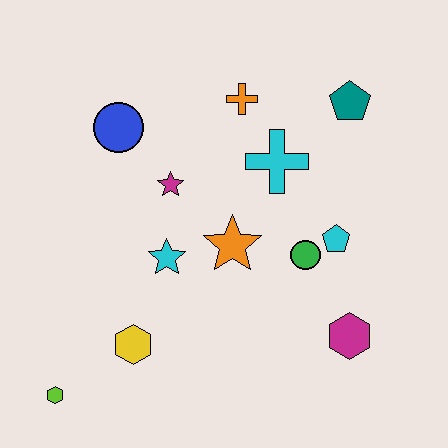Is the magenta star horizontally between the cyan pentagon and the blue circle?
Yes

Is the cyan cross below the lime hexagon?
No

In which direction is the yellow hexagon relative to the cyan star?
The yellow hexagon is below the cyan star.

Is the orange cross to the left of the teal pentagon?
Yes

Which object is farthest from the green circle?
The lime hexagon is farthest from the green circle.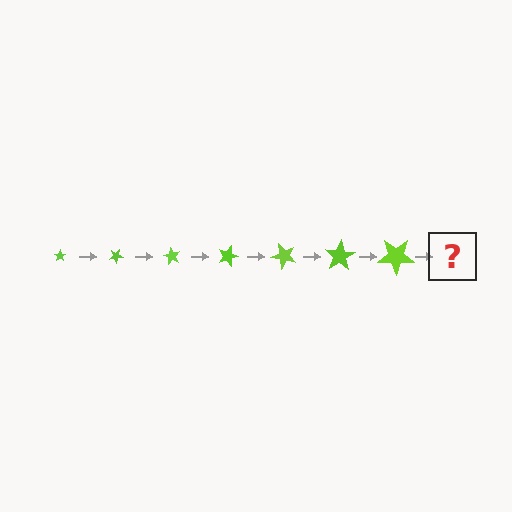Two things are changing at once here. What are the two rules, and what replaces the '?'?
The two rules are that the star grows larger each step and it rotates 30 degrees each step. The '?' should be a star, larger than the previous one and rotated 210 degrees from the start.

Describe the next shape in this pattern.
It should be a star, larger than the previous one and rotated 210 degrees from the start.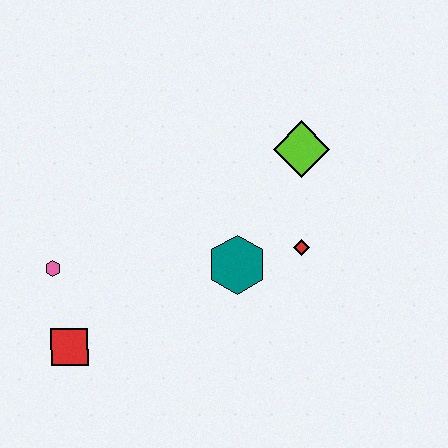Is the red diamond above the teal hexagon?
Yes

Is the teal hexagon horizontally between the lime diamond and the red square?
Yes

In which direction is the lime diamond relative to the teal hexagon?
The lime diamond is above the teal hexagon.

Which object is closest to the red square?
The pink hexagon is closest to the red square.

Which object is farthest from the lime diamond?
The red square is farthest from the lime diamond.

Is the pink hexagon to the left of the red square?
Yes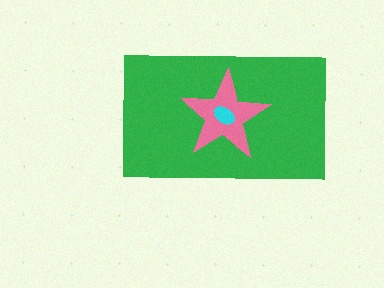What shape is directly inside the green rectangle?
The pink star.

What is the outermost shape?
The green rectangle.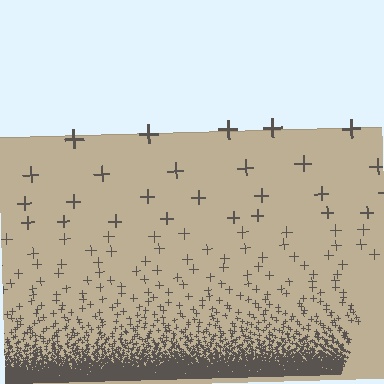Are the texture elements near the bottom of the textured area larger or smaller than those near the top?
Smaller. The gradient is inverted — elements near the bottom are smaller and denser.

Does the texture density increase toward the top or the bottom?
Density increases toward the bottom.